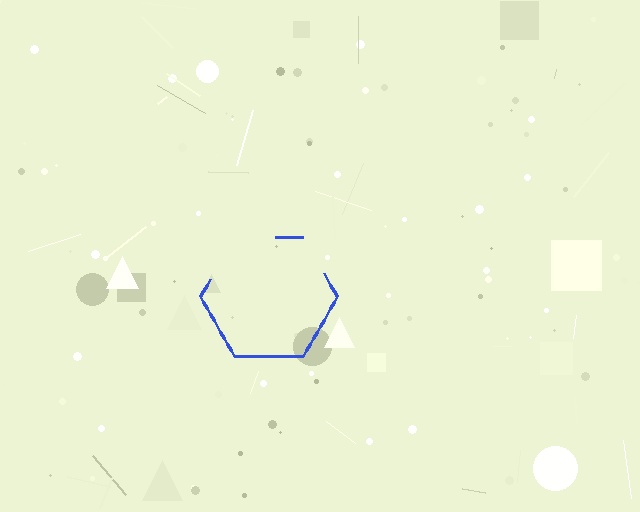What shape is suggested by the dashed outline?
The dashed outline suggests a hexagon.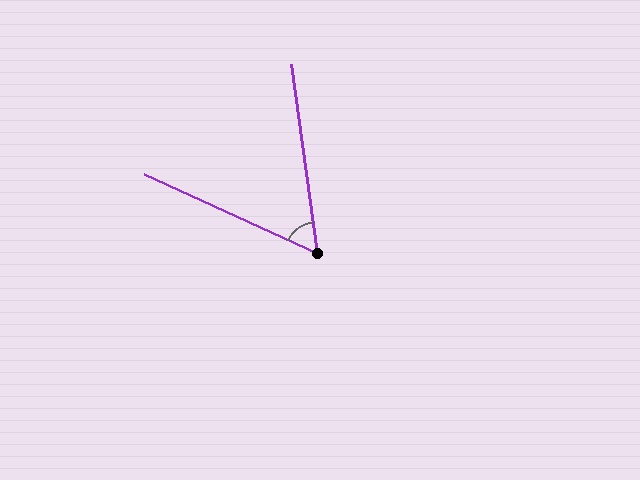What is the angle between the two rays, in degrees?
Approximately 58 degrees.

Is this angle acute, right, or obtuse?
It is acute.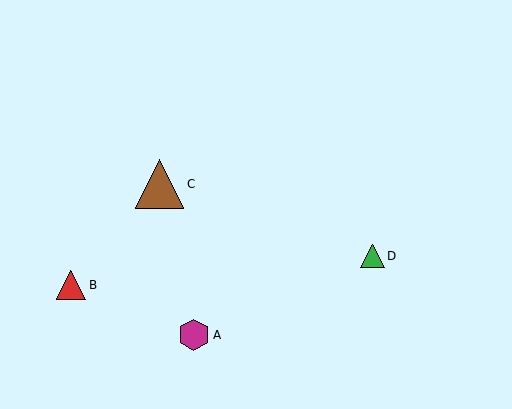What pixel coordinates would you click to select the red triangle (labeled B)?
Click at (71, 285) to select the red triangle B.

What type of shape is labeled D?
Shape D is a green triangle.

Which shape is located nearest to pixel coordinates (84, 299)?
The red triangle (labeled B) at (71, 285) is nearest to that location.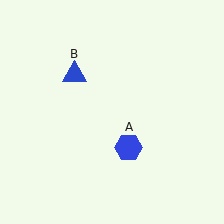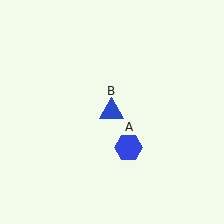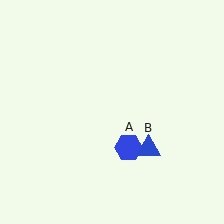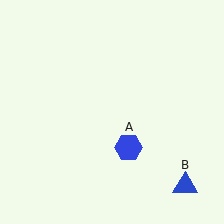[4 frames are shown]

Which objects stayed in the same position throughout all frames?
Blue hexagon (object A) remained stationary.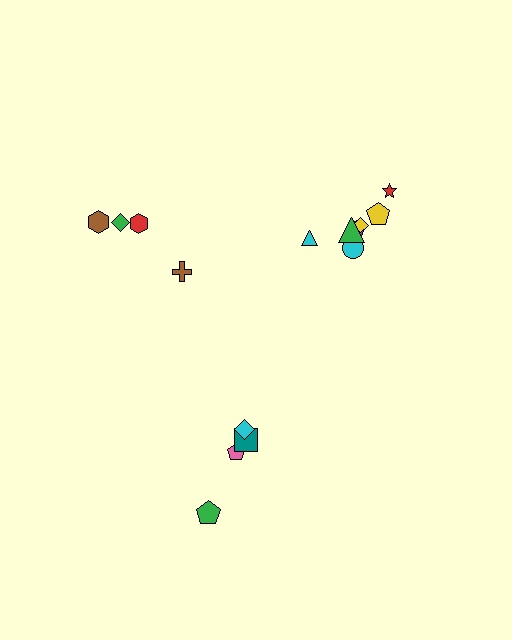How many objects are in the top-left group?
There are 4 objects.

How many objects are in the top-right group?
There are 7 objects.